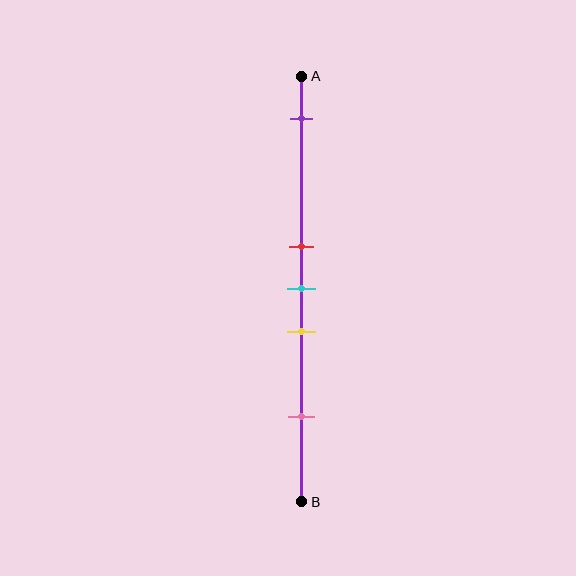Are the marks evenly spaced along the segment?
No, the marks are not evenly spaced.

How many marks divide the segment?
There are 5 marks dividing the segment.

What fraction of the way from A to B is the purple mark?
The purple mark is approximately 10% (0.1) of the way from A to B.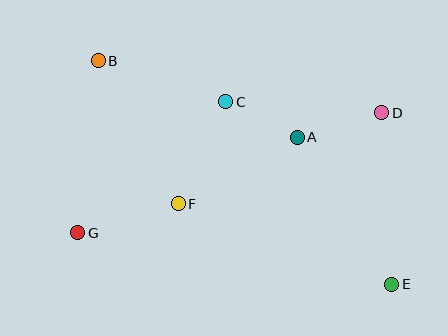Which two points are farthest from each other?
Points B and E are farthest from each other.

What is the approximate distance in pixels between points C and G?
The distance between C and G is approximately 198 pixels.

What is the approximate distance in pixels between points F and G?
The distance between F and G is approximately 105 pixels.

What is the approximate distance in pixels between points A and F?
The distance between A and F is approximately 136 pixels.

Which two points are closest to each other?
Points A and C are closest to each other.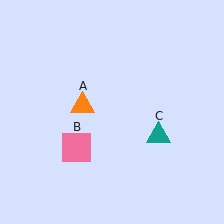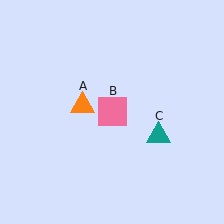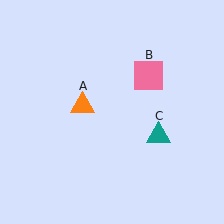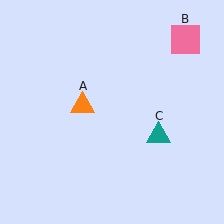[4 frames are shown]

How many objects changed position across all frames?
1 object changed position: pink square (object B).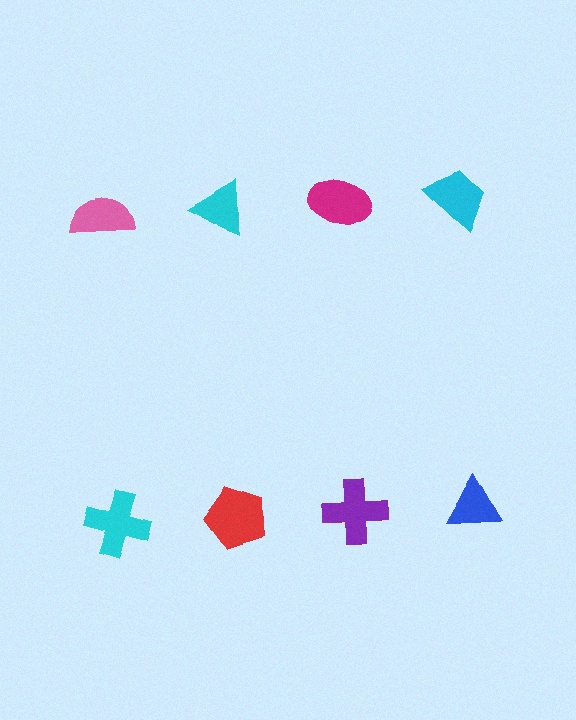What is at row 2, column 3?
A purple cross.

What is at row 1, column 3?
A magenta ellipse.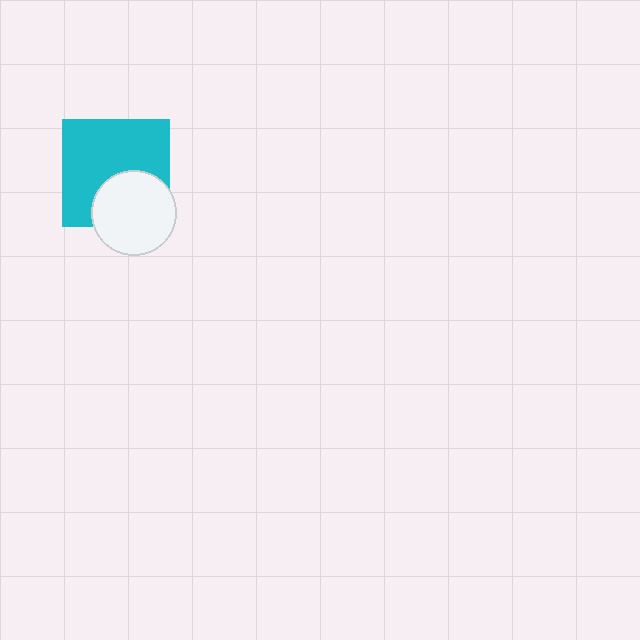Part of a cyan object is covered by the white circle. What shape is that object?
It is a square.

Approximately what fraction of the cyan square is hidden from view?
Roughly 33% of the cyan square is hidden behind the white circle.